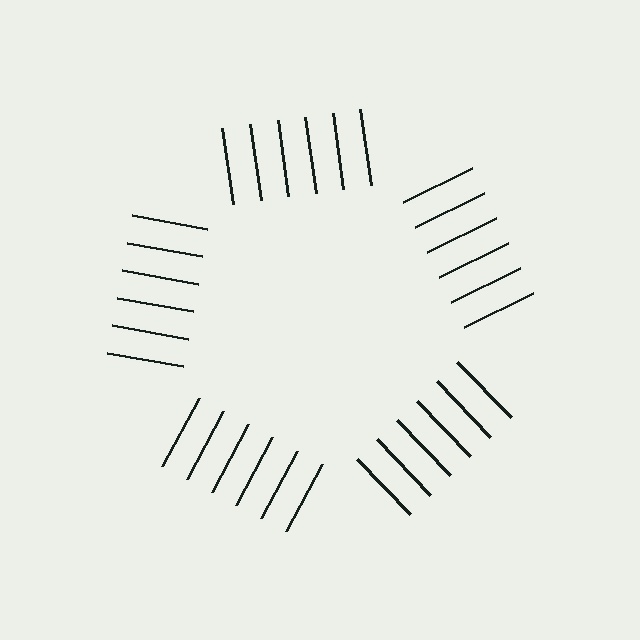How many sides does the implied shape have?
5 sides — the line-ends trace a pentagon.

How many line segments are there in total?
30 — 6 along each of the 5 edges.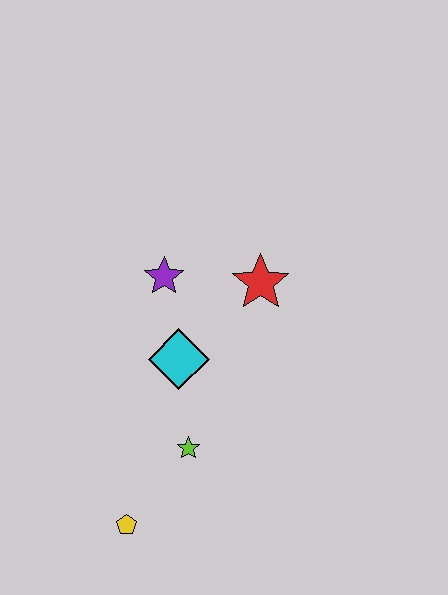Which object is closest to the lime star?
The cyan diamond is closest to the lime star.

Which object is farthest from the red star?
The yellow pentagon is farthest from the red star.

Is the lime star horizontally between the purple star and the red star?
Yes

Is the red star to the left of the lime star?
No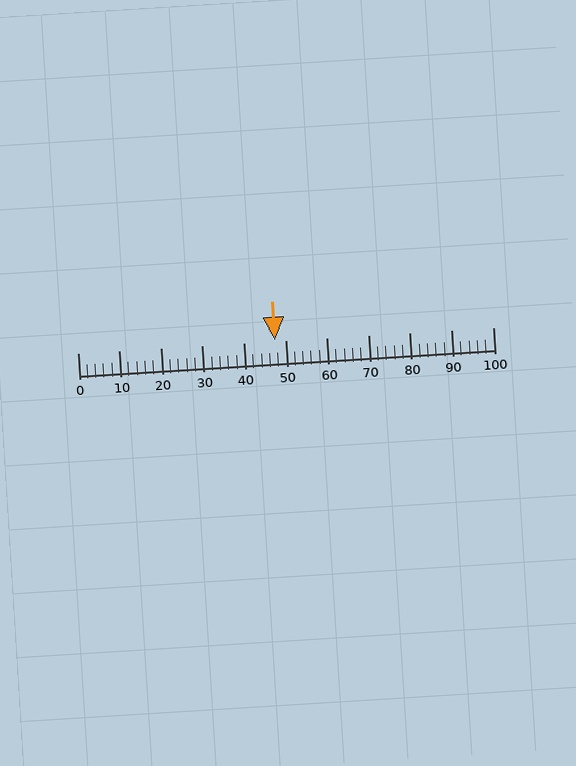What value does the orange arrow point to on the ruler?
The orange arrow points to approximately 48.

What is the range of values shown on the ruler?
The ruler shows values from 0 to 100.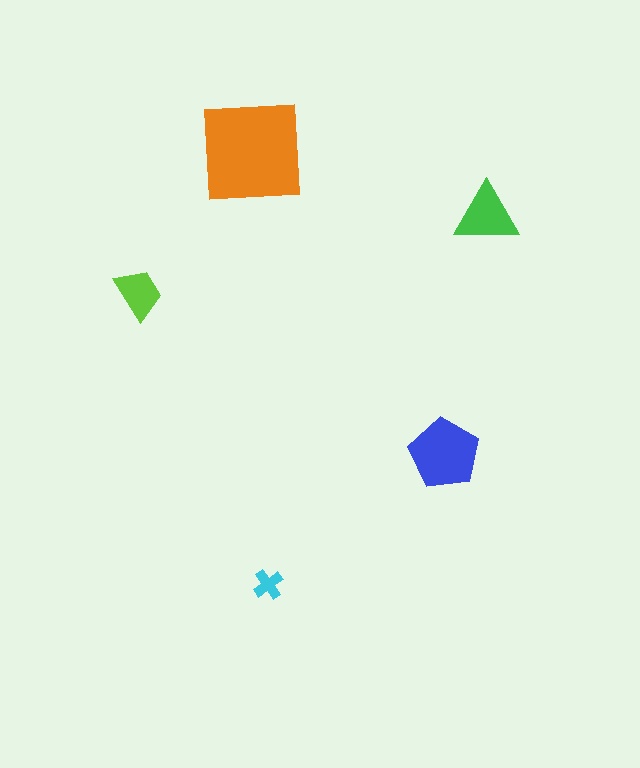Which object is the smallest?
The cyan cross.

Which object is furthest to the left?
The lime trapezoid is leftmost.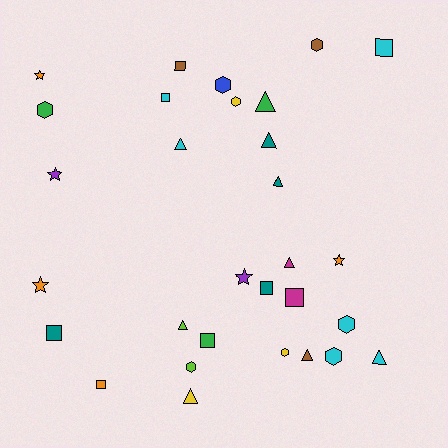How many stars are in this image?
There are 5 stars.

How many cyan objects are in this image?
There are 6 cyan objects.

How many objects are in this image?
There are 30 objects.